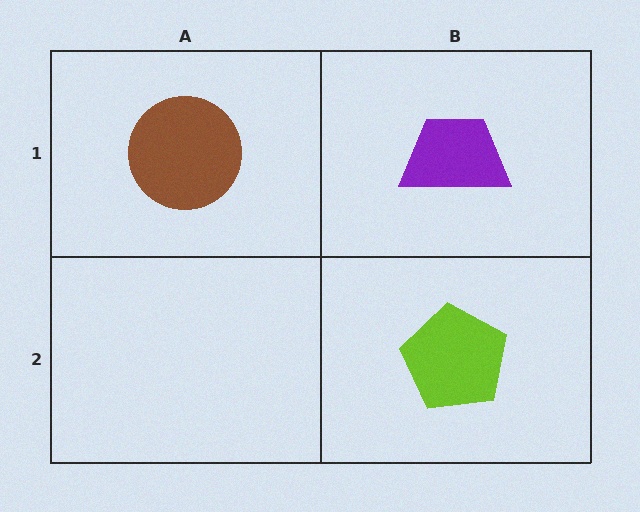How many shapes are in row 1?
2 shapes.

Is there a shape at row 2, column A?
No, that cell is empty.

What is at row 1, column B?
A purple trapezoid.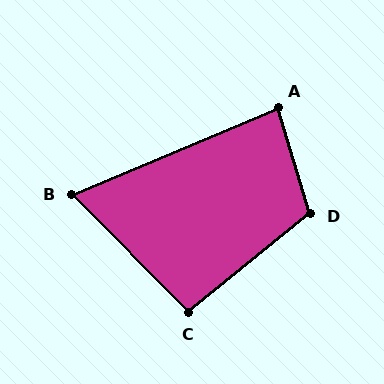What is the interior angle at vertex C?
Approximately 96 degrees (obtuse).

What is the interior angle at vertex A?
Approximately 84 degrees (acute).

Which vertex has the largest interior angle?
D, at approximately 112 degrees.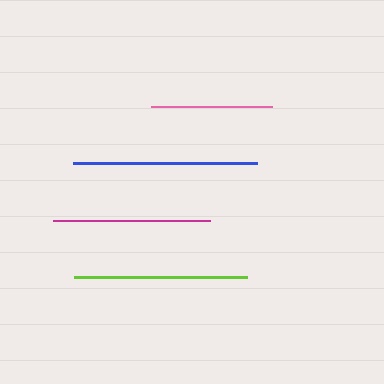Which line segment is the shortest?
The pink line is the shortest at approximately 121 pixels.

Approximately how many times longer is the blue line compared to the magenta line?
The blue line is approximately 1.2 times the length of the magenta line.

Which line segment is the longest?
The blue line is the longest at approximately 184 pixels.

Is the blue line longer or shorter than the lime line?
The blue line is longer than the lime line.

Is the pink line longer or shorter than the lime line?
The lime line is longer than the pink line.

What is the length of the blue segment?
The blue segment is approximately 184 pixels long.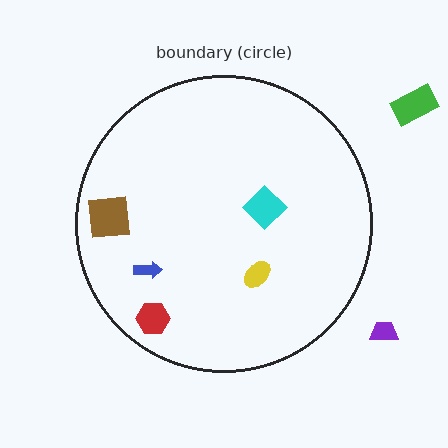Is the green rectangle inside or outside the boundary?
Outside.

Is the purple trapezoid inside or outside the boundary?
Outside.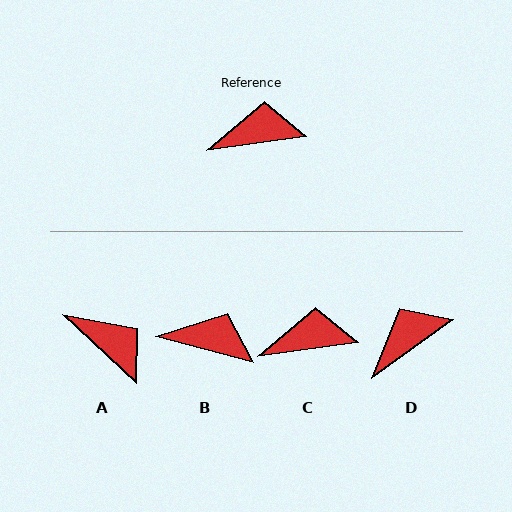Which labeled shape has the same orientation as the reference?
C.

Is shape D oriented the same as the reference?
No, it is off by about 28 degrees.